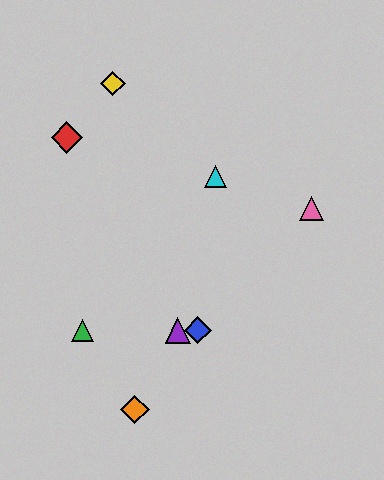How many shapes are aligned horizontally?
3 shapes (the blue diamond, the green triangle, the purple triangle) are aligned horizontally.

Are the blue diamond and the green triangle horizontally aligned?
Yes, both are at y≈330.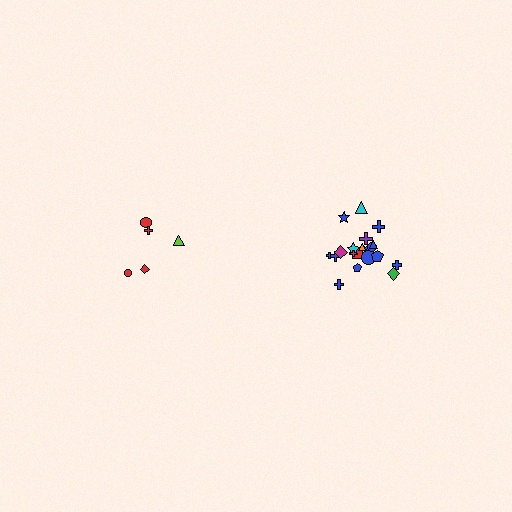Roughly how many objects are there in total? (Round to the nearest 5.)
Roughly 25 objects in total.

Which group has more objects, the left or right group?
The right group.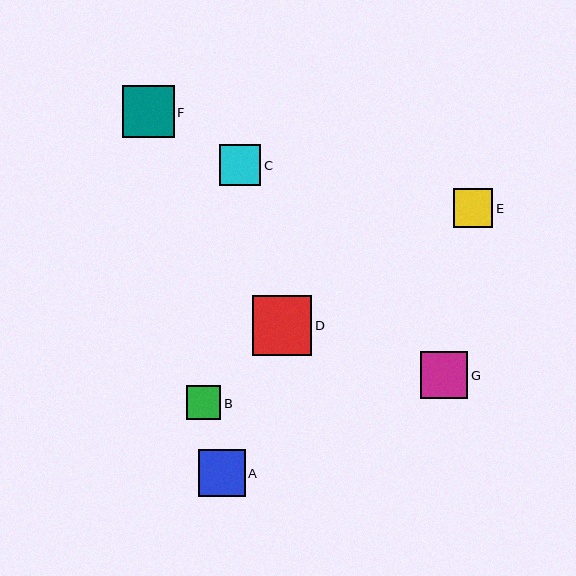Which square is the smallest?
Square B is the smallest with a size of approximately 34 pixels.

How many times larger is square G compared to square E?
Square G is approximately 1.2 times the size of square E.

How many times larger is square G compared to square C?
Square G is approximately 1.1 times the size of square C.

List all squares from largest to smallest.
From largest to smallest: D, F, G, A, C, E, B.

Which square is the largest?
Square D is the largest with a size of approximately 60 pixels.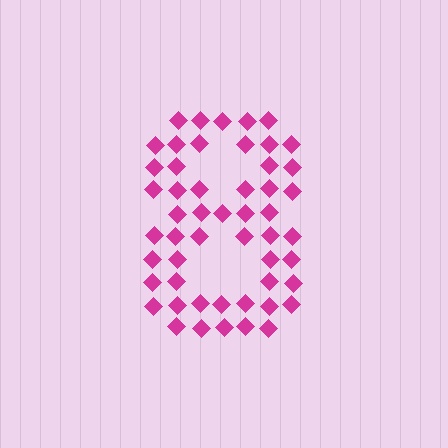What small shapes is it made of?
It is made of small diamonds.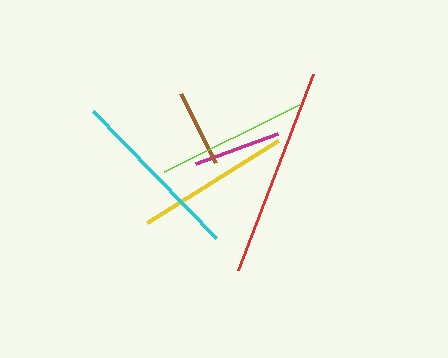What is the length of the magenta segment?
The magenta segment is approximately 87 pixels long.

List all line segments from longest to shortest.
From longest to shortest: red, cyan, yellow, lime, magenta, brown.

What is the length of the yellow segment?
The yellow segment is approximately 155 pixels long.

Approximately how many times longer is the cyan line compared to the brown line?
The cyan line is approximately 2.3 times the length of the brown line.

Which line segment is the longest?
The red line is the longest at approximately 210 pixels.